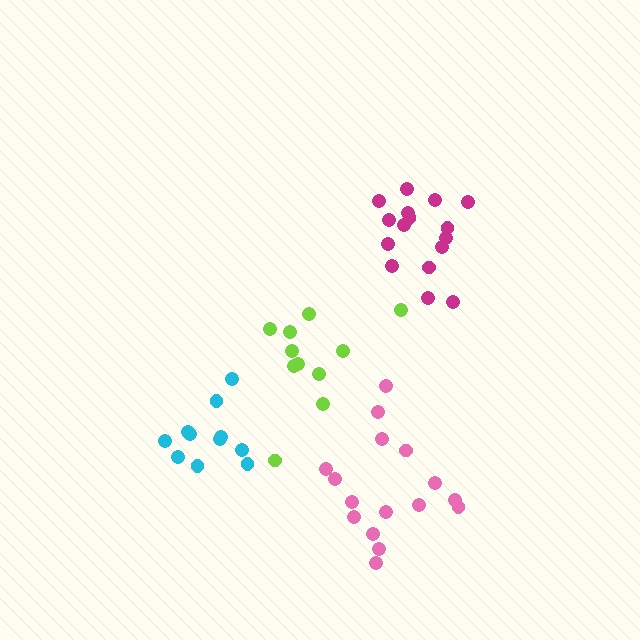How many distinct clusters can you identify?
There are 4 distinct clusters.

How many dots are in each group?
Group 1: 11 dots, Group 2: 16 dots, Group 3: 16 dots, Group 4: 11 dots (54 total).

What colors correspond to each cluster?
The clusters are colored: cyan, magenta, pink, lime.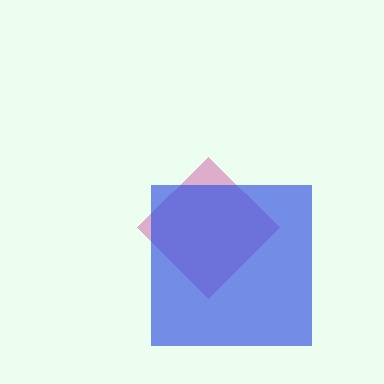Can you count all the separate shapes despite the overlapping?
Yes, there are 2 separate shapes.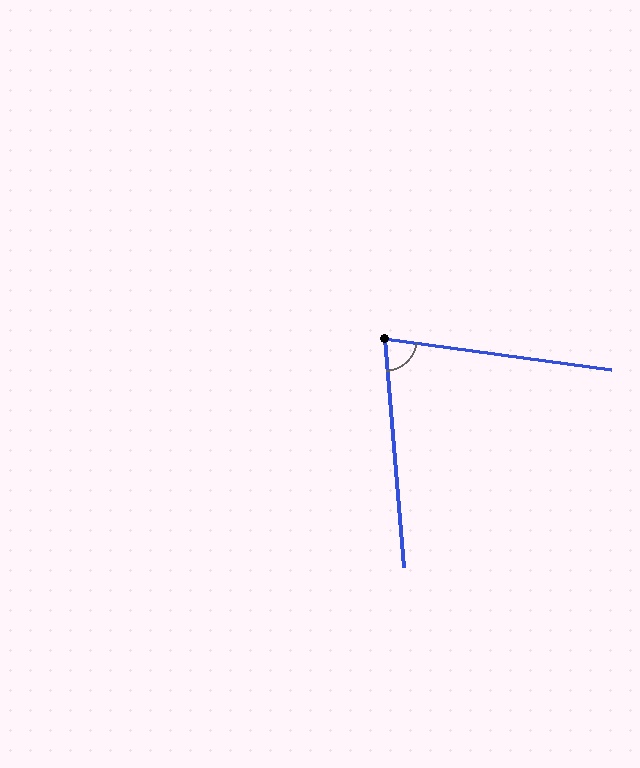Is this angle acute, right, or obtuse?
It is acute.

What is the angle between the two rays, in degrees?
Approximately 78 degrees.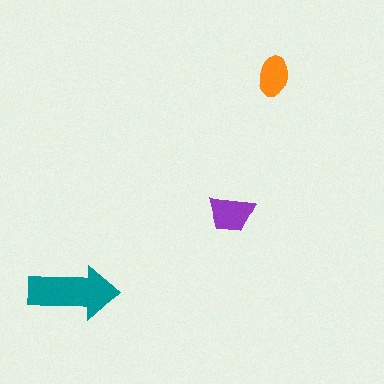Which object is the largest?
The teal arrow.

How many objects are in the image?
There are 3 objects in the image.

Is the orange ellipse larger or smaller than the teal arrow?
Smaller.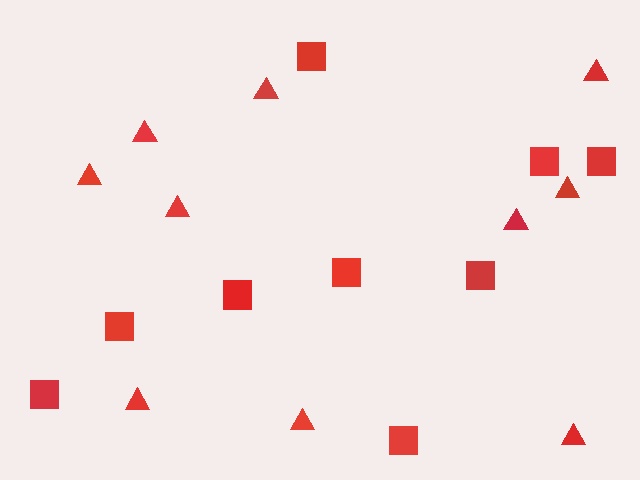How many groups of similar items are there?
There are 2 groups: one group of squares (9) and one group of triangles (10).